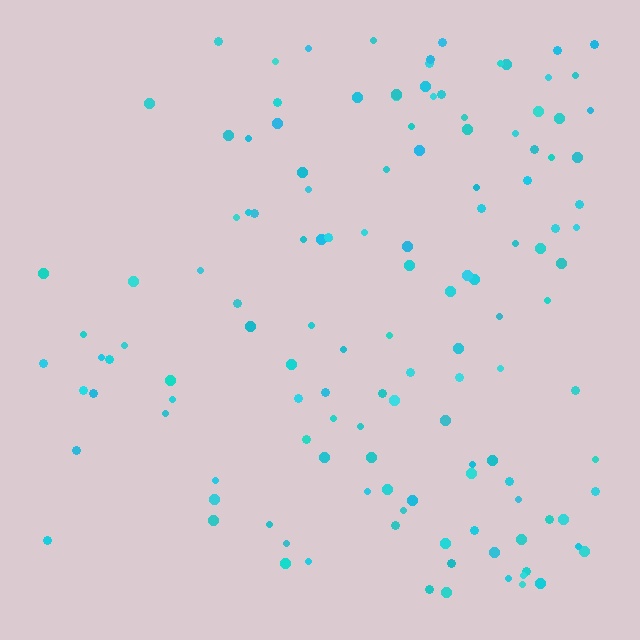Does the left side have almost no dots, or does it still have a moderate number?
Still a moderate number, just noticeably fewer than the right.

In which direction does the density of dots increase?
From left to right, with the right side densest.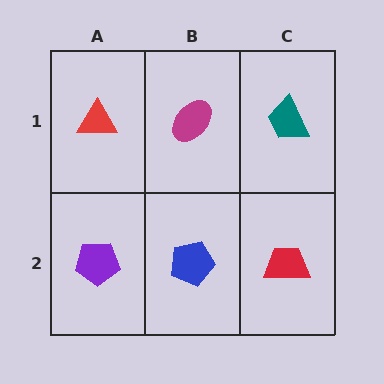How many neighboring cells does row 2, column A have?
2.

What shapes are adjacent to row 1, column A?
A purple pentagon (row 2, column A), a magenta ellipse (row 1, column B).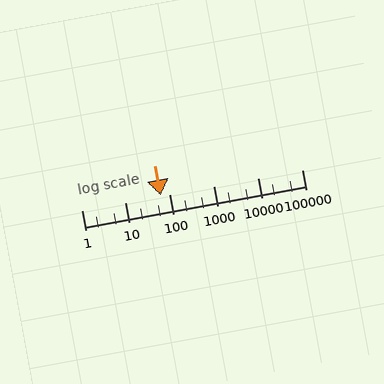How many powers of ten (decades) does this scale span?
The scale spans 5 decades, from 1 to 100000.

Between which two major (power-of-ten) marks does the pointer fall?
The pointer is between 10 and 100.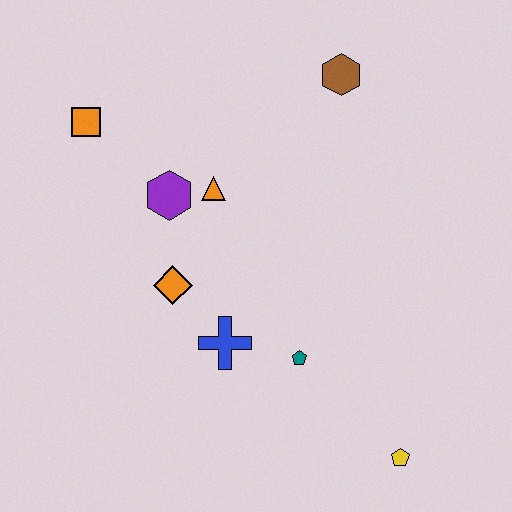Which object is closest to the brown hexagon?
The orange triangle is closest to the brown hexagon.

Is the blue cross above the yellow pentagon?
Yes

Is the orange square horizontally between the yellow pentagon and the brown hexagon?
No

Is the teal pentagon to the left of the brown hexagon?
Yes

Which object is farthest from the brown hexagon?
The yellow pentagon is farthest from the brown hexagon.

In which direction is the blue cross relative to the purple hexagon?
The blue cross is below the purple hexagon.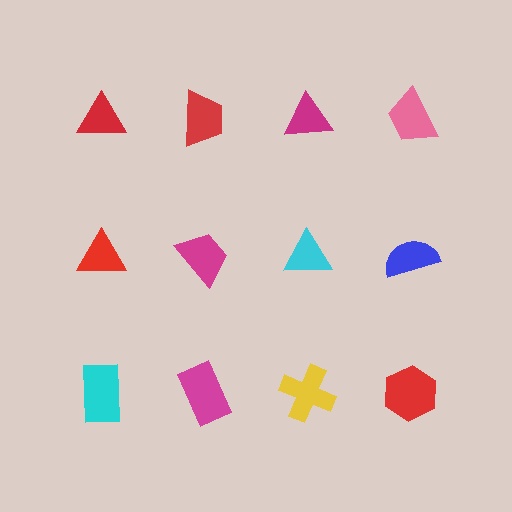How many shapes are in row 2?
4 shapes.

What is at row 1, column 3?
A magenta triangle.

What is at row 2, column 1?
A red triangle.